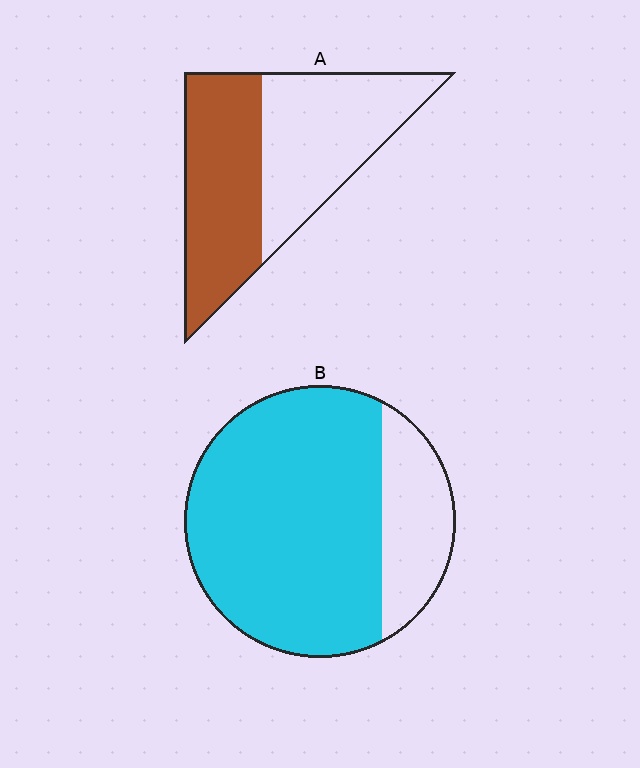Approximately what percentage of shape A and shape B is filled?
A is approximately 50% and B is approximately 80%.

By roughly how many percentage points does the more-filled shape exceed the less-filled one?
By roughly 30 percentage points (B over A).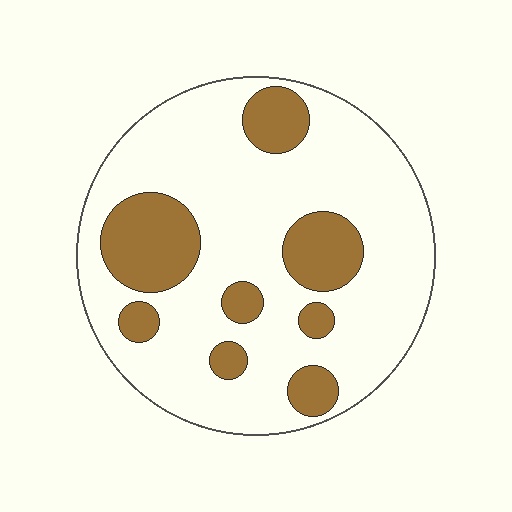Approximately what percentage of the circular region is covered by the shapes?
Approximately 25%.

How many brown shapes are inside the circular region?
8.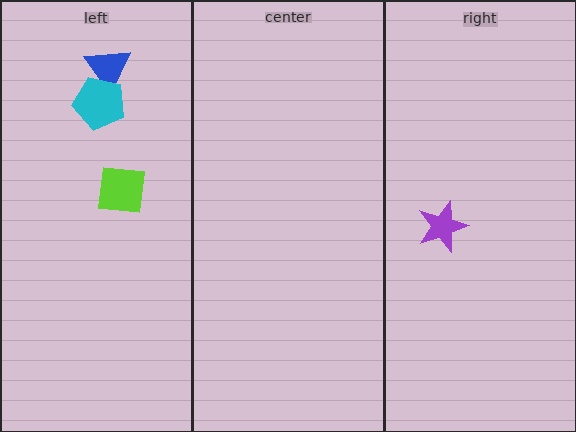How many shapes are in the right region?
1.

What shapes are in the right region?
The purple star.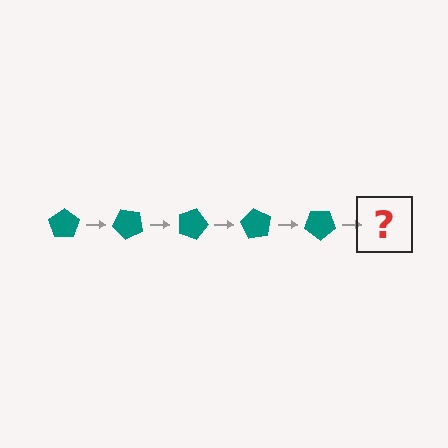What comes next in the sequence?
The next element should be a teal pentagon rotated 225 degrees.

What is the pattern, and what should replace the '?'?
The pattern is that the pentagon rotates 45 degrees each step. The '?' should be a teal pentagon rotated 225 degrees.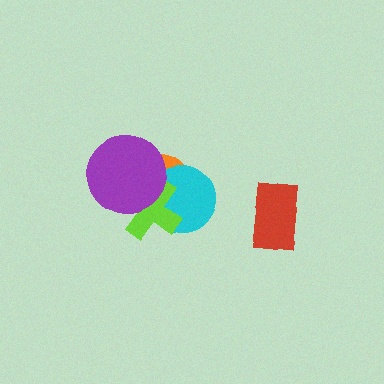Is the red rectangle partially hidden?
No, no other shape covers it.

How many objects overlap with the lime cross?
3 objects overlap with the lime cross.